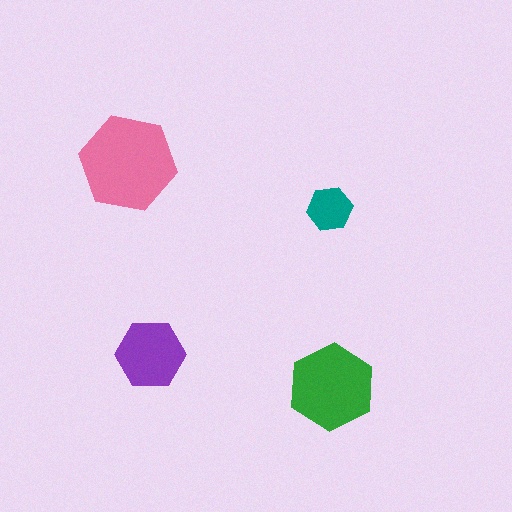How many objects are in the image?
There are 4 objects in the image.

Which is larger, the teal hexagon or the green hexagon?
The green one.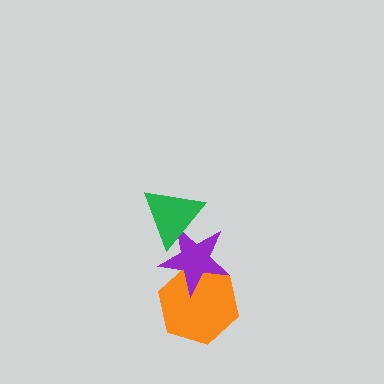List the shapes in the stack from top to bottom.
From top to bottom: the green triangle, the purple star, the orange hexagon.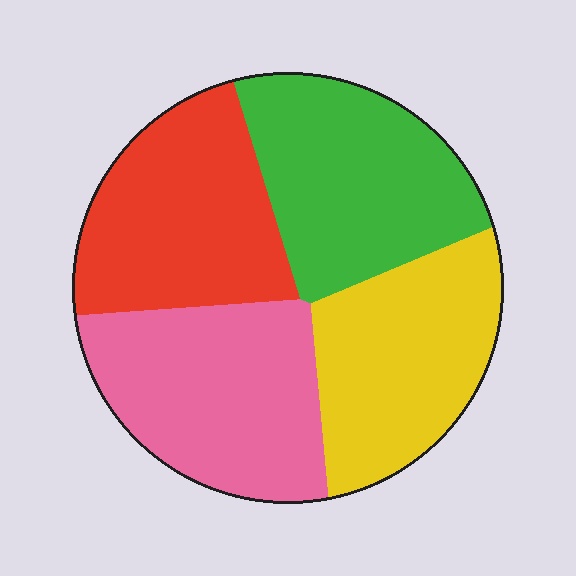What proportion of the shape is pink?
Pink covers roughly 25% of the shape.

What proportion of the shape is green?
Green covers about 25% of the shape.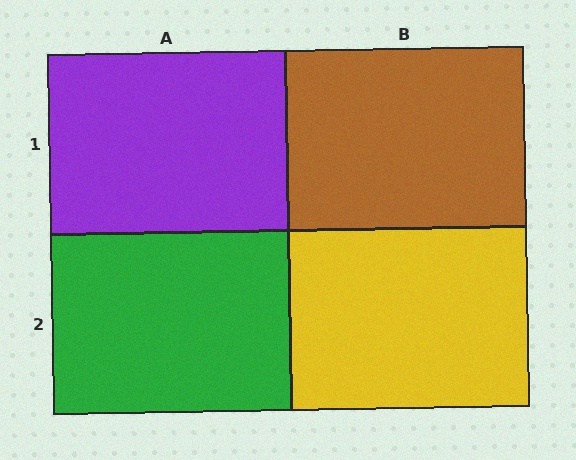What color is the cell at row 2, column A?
Green.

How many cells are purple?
1 cell is purple.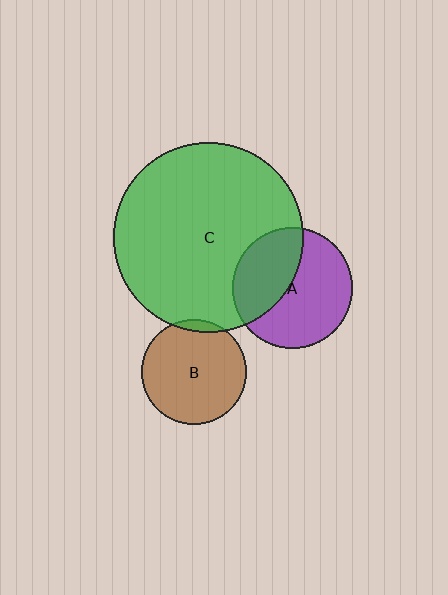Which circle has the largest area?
Circle C (green).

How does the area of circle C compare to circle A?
Approximately 2.5 times.